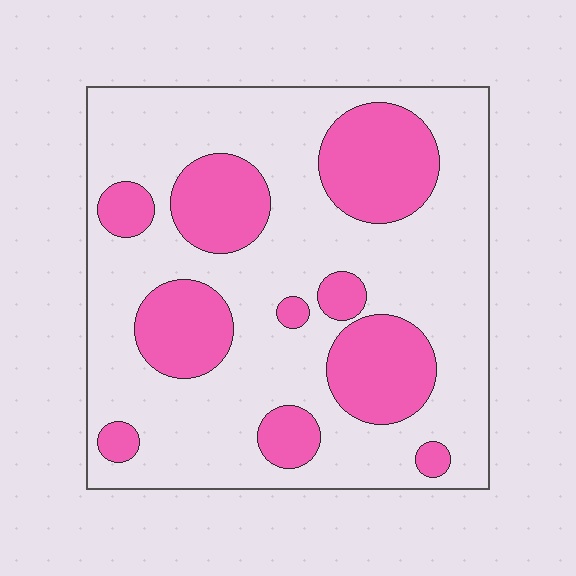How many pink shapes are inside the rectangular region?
10.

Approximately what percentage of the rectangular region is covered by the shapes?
Approximately 30%.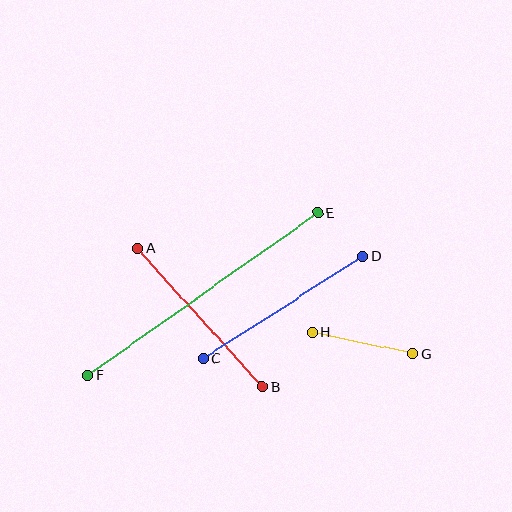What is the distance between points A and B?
The distance is approximately 186 pixels.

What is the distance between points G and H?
The distance is approximately 103 pixels.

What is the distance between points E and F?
The distance is approximately 281 pixels.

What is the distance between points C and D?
The distance is approximately 189 pixels.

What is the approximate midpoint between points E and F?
The midpoint is at approximately (203, 294) pixels.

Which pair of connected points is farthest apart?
Points E and F are farthest apart.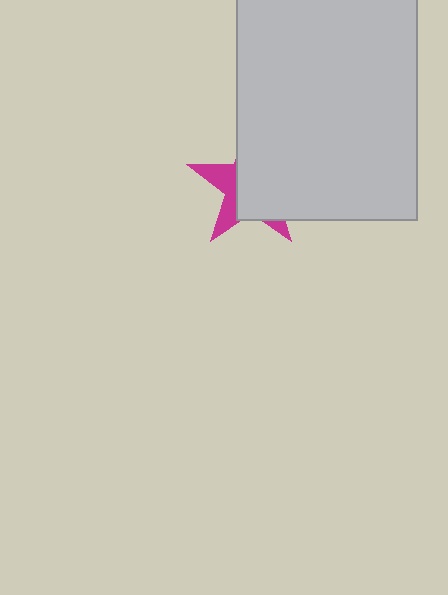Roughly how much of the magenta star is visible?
A small part of it is visible (roughly 32%).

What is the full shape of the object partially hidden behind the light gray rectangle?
The partially hidden object is a magenta star.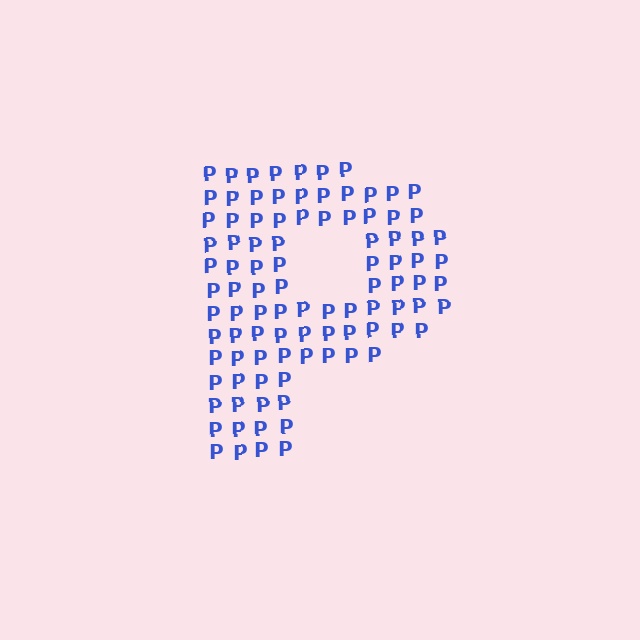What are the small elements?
The small elements are letter P's.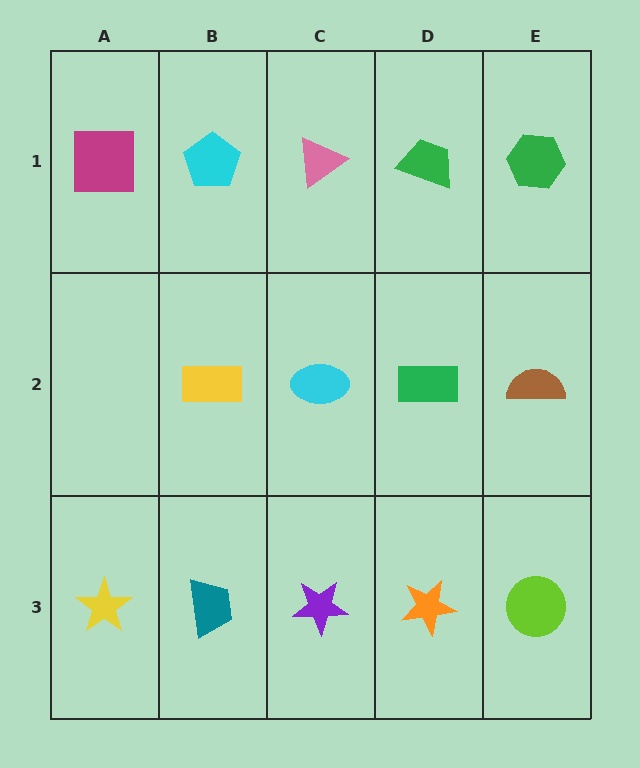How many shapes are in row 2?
4 shapes.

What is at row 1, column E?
A green hexagon.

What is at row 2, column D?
A green rectangle.